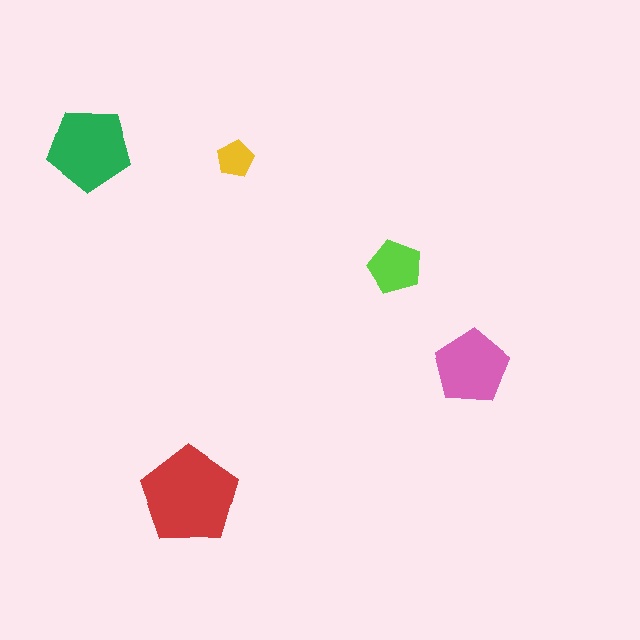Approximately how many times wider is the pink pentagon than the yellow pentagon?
About 2 times wider.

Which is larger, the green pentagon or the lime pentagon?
The green one.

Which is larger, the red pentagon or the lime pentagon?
The red one.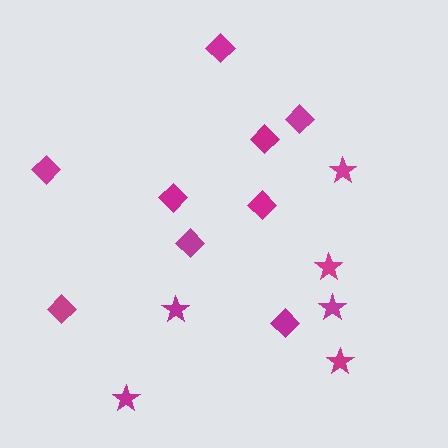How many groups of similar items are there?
There are 2 groups: one group of stars (6) and one group of diamonds (9).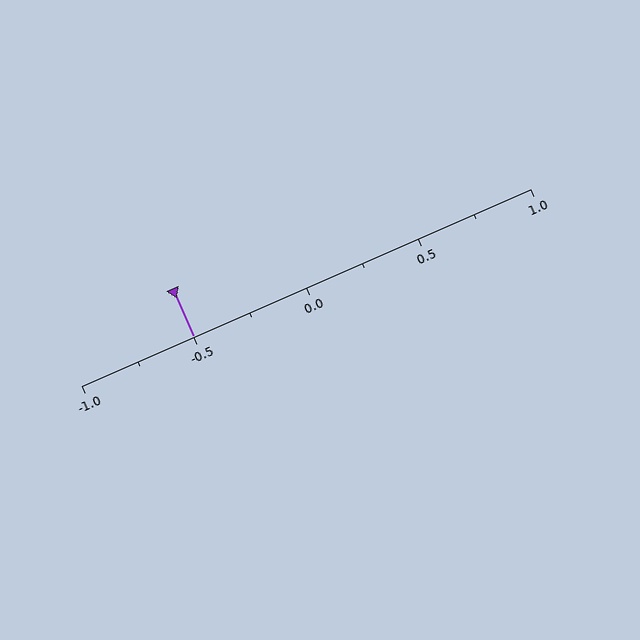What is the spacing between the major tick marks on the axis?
The major ticks are spaced 0.5 apart.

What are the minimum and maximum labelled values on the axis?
The axis runs from -1.0 to 1.0.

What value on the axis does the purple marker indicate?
The marker indicates approximately -0.5.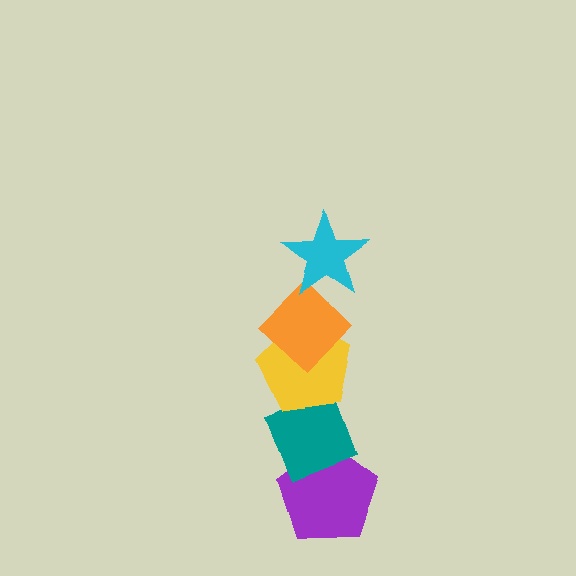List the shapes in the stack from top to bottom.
From top to bottom: the cyan star, the orange diamond, the yellow pentagon, the teal diamond, the purple pentagon.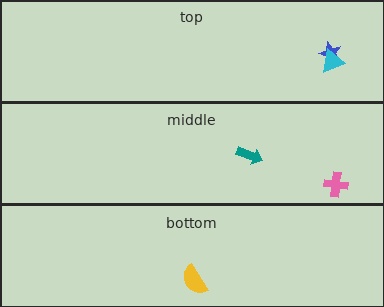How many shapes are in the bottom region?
1.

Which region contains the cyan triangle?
The top region.